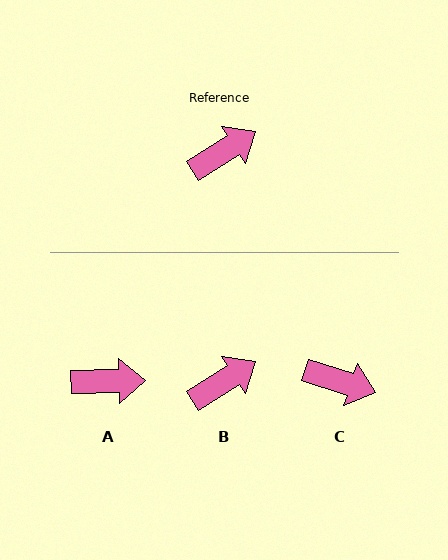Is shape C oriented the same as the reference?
No, it is off by about 50 degrees.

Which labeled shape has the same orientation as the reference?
B.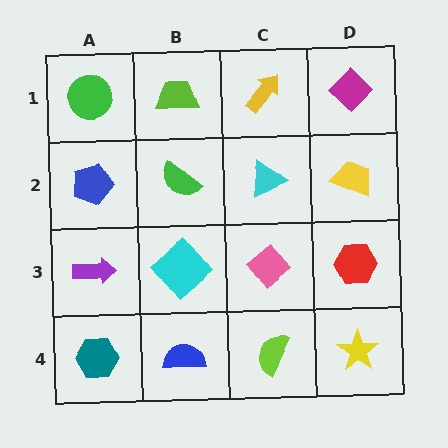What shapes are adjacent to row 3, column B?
A green semicircle (row 2, column B), a blue semicircle (row 4, column B), a purple arrow (row 3, column A), a pink diamond (row 3, column C).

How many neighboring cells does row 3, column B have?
4.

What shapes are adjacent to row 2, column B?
A lime trapezoid (row 1, column B), a cyan diamond (row 3, column B), a blue pentagon (row 2, column A), a cyan triangle (row 2, column C).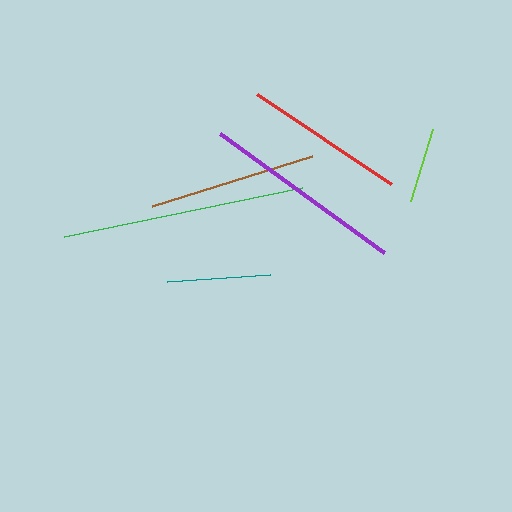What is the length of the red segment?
The red segment is approximately 161 pixels long.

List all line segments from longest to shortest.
From longest to shortest: green, purple, brown, red, teal, lime.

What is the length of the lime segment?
The lime segment is approximately 76 pixels long.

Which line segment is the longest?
The green line is the longest at approximately 243 pixels.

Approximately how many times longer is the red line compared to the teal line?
The red line is approximately 1.6 times the length of the teal line.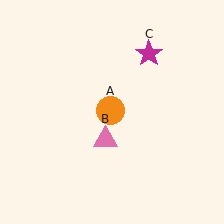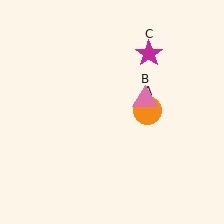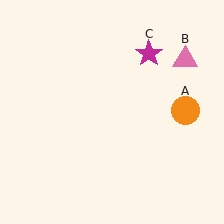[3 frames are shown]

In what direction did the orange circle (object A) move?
The orange circle (object A) moved right.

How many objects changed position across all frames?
2 objects changed position: orange circle (object A), pink triangle (object B).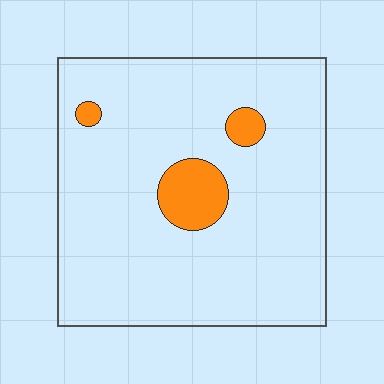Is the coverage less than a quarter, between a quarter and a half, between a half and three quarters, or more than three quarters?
Less than a quarter.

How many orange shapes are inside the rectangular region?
3.